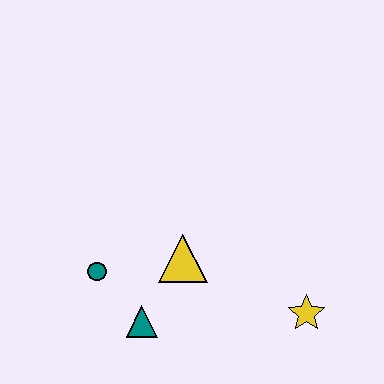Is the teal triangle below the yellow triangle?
Yes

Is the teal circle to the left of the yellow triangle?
Yes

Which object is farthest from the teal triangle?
The yellow star is farthest from the teal triangle.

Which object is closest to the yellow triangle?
The teal triangle is closest to the yellow triangle.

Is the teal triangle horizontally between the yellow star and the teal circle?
Yes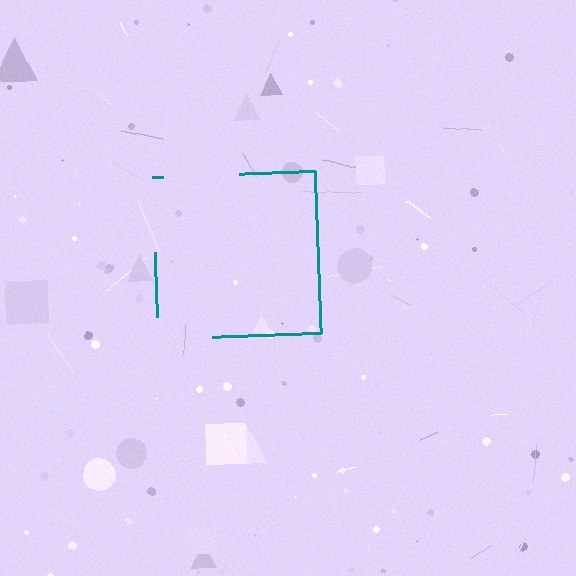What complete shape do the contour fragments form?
The contour fragments form a square.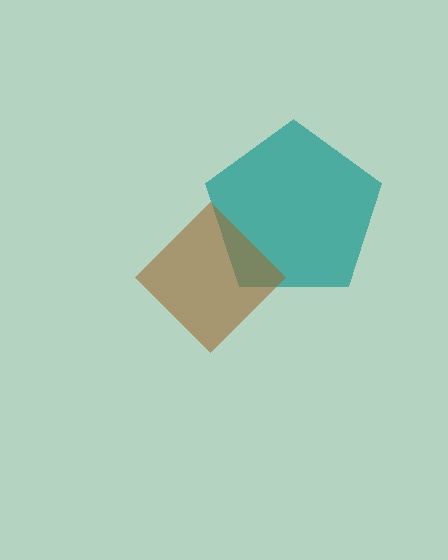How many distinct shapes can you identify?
There are 2 distinct shapes: a teal pentagon, a brown diamond.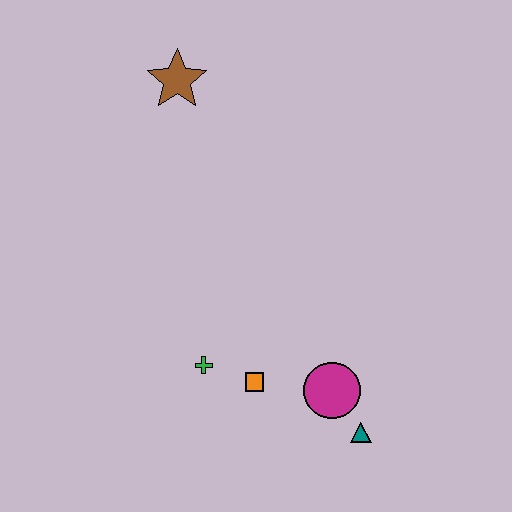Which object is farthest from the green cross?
The brown star is farthest from the green cross.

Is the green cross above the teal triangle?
Yes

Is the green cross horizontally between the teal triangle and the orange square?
No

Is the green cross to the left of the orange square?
Yes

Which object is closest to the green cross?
The orange square is closest to the green cross.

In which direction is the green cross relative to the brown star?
The green cross is below the brown star.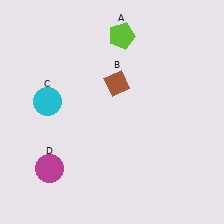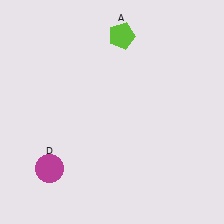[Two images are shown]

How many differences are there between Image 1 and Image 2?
There are 2 differences between the two images.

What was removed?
The cyan circle (C), the brown diamond (B) were removed in Image 2.